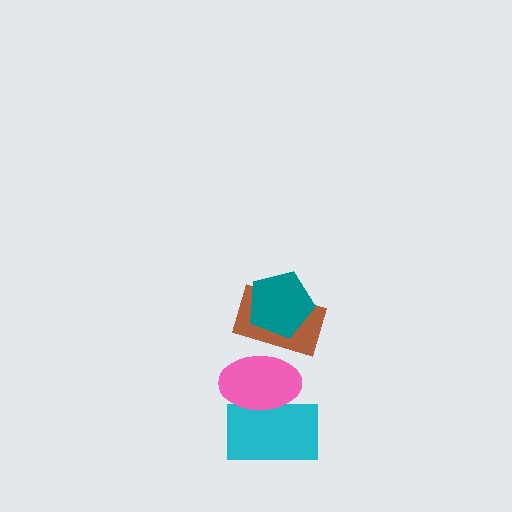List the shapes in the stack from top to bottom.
From top to bottom: the teal pentagon, the brown rectangle, the pink ellipse, the cyan rectangle.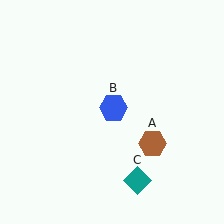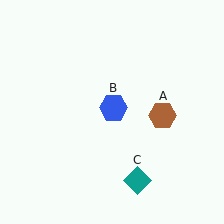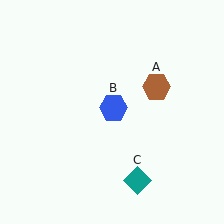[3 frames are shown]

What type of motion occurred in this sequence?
The brown hexagon (object A) rotated counterclockwise around the center of the scene.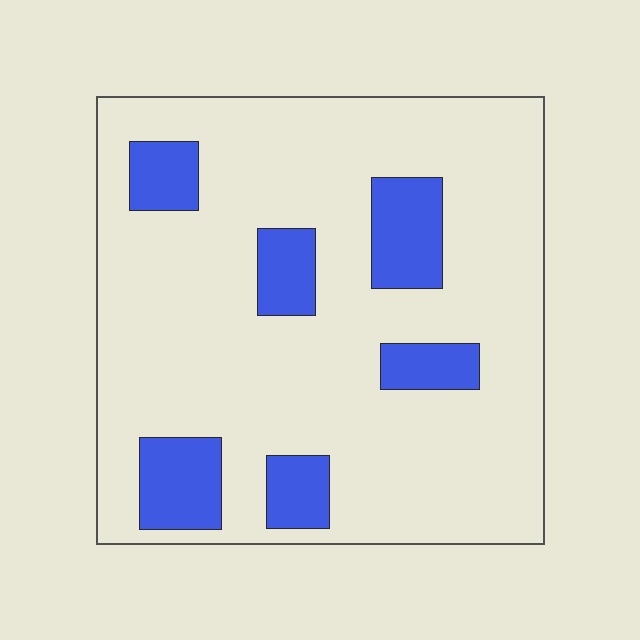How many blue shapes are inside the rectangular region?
6.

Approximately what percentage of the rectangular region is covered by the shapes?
Approximately 20%.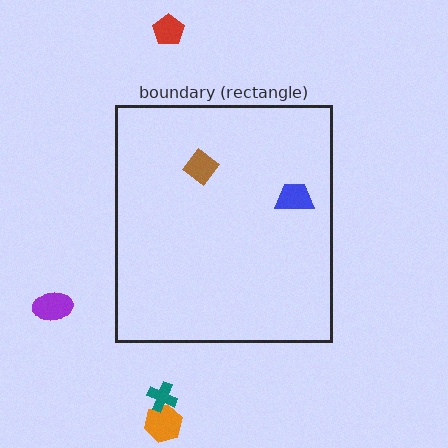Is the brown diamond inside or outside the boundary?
Inside.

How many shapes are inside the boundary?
2 inside, 4 outside.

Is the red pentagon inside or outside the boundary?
Outside.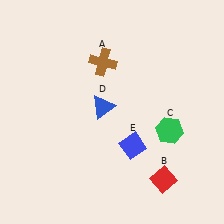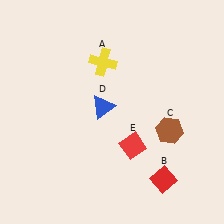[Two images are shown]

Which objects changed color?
A changed from brown to yellow. C changed from green to brown. E changed from blue to red.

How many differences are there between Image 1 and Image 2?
There are 3 differences between the two images.